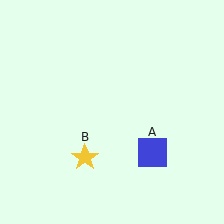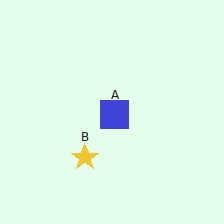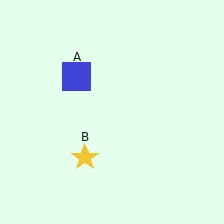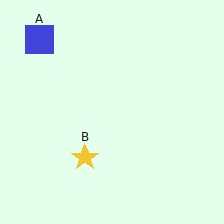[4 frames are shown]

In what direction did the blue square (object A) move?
The blue square (object A) moved up and to the left.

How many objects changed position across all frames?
1 object changed position: blue square (object A).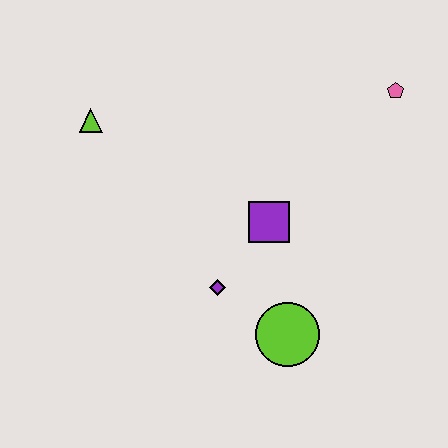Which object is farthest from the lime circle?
The lime triangle is farthest from the lime circle.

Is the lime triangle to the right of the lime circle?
No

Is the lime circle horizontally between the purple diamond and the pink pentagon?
Yes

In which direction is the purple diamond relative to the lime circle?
The purple diamond is to the left of the lime circle.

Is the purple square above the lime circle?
Yes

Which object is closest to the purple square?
The purple diamond is closest to the purple square.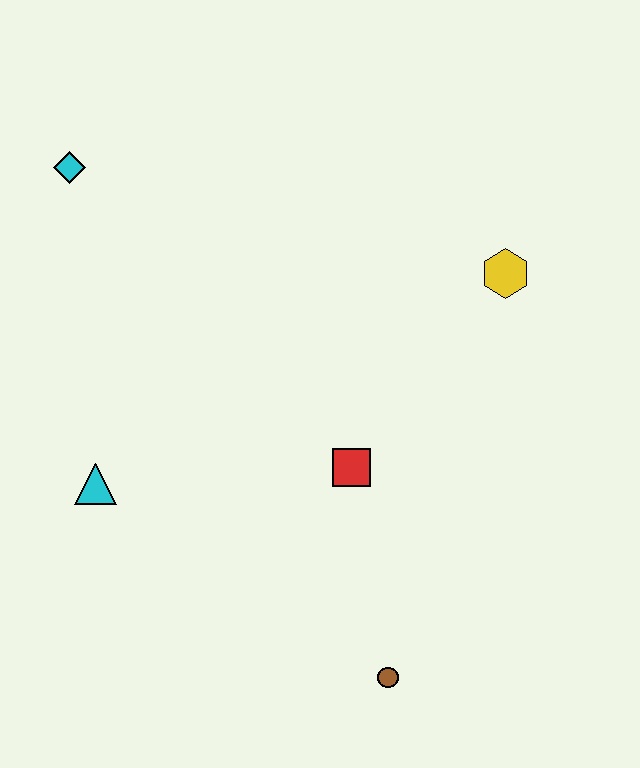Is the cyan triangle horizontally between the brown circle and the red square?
No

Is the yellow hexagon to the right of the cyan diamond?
Yes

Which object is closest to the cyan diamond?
The cyan triangle is closest to the cyan diamond.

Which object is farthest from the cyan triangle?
The yellow hexagon is farthest from the cyan triangle.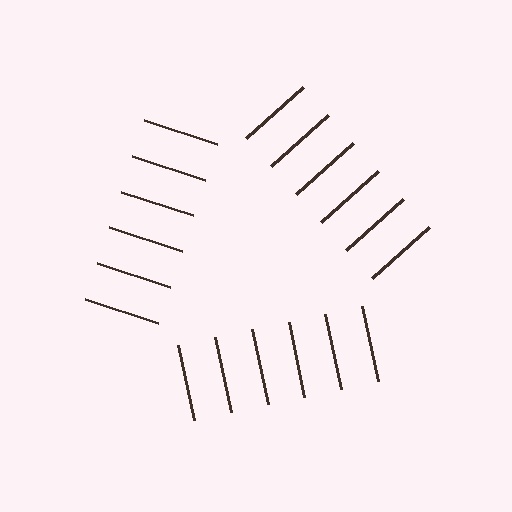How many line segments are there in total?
18 — 6 along each of the 3 edges.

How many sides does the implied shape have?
3 sides — the line-ends trace a triangle.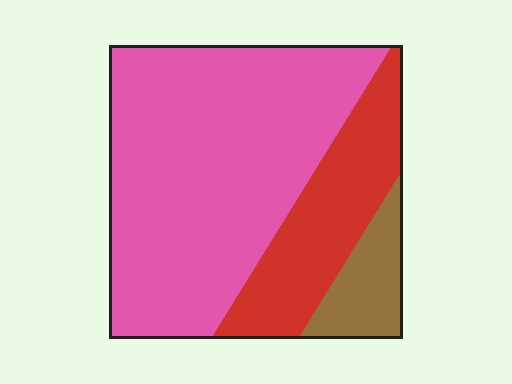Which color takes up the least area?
Brown, at roughly 10%.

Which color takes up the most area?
Pink, at roughly 65%.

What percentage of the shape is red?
Red covers 24% of the shape.